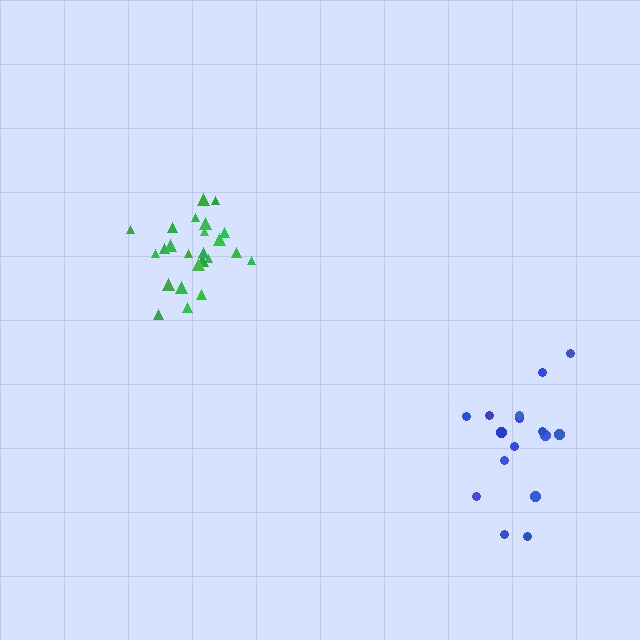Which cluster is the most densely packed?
Green.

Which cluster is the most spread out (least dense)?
Blue.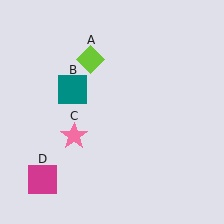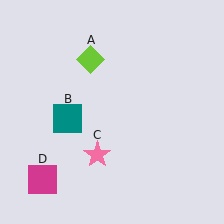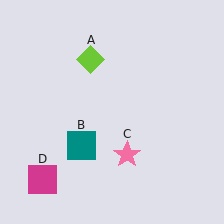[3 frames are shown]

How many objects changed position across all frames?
2 objects changed position: teal square (object B), pink star (object C).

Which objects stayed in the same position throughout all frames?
Lime diamond (object A) and magenta square (object D) remained stationary.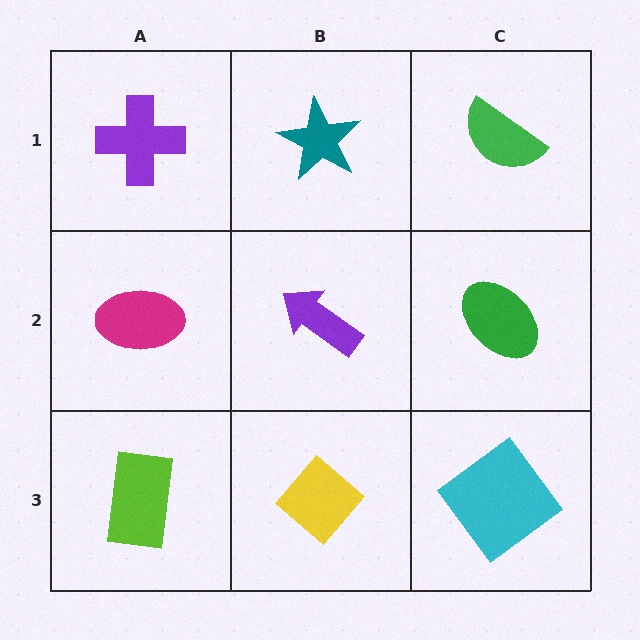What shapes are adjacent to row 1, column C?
A green ellipse (row 2, column C), a teal star (row 1, column B).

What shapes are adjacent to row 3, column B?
A purple arrow (row 2, column B), a lime rectangle (row 3, column A), a cyan diamond (row 3, column C).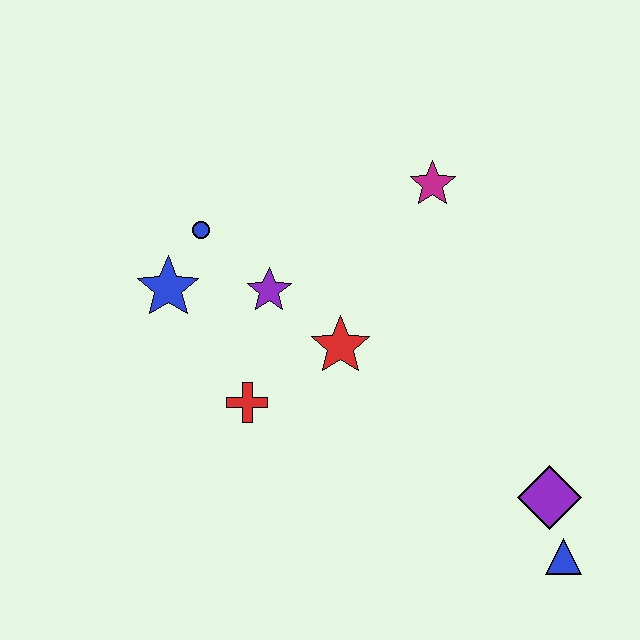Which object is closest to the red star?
The purple star is closest to the red star.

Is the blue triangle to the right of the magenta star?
Yes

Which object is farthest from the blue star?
The blue triangle is farthest from the blue star.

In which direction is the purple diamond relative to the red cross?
The purple diamond is to the right of the red cross.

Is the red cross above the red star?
No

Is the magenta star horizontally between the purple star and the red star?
No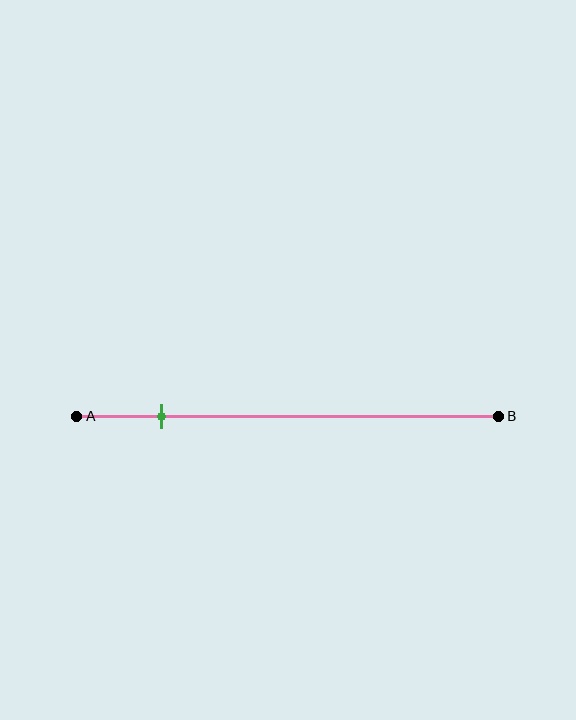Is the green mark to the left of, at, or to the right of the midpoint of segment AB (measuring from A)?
The green mark is to the left of the midpoint of segment AB.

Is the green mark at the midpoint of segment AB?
No, the mark is at about 20% from A, not at the 50% midpoint.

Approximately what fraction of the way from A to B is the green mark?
The green mark is approximately 20% of the way from A to B.